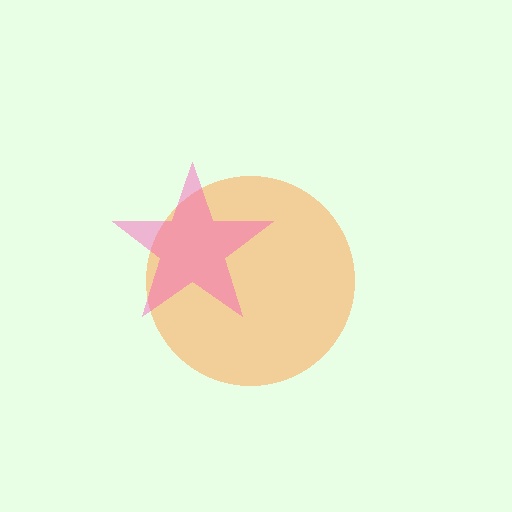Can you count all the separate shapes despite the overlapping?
Yes, there are 2 separate shapes.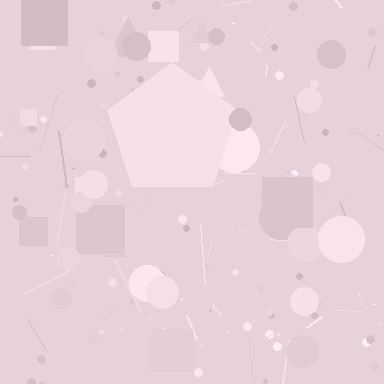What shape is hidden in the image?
A pentagon is hidden in the image.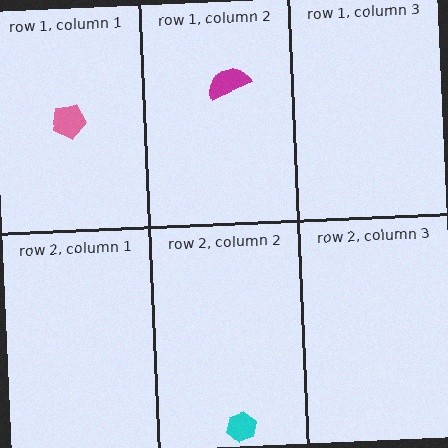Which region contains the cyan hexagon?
The row 2, column 2 region.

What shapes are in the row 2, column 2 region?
The cyan hexagon.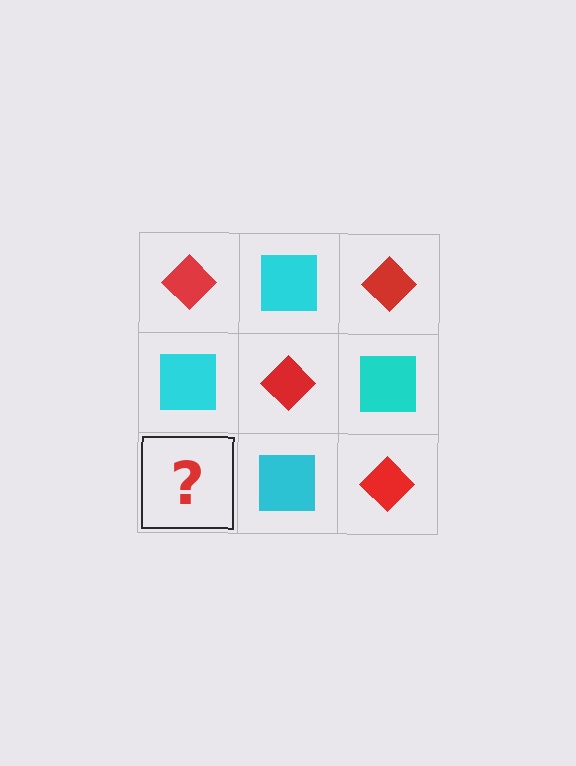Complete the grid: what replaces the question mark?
The question mark should be replaced with a red diamond.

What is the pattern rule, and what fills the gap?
The rule is that it alternates red diamond and cyan square in a checkerboard pattern. The gap should be filled with a red diamond.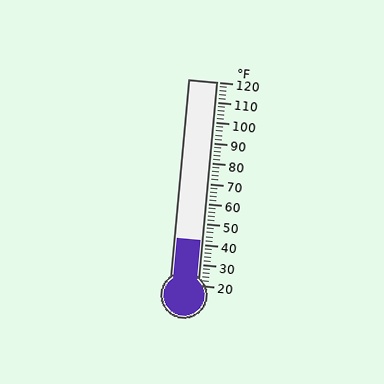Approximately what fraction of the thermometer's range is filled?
The thermometer is filled to approximately 20% of its range.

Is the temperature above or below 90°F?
The temperature is below 90°F.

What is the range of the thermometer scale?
The thermometer scale ranges from 20°F to 120°F.